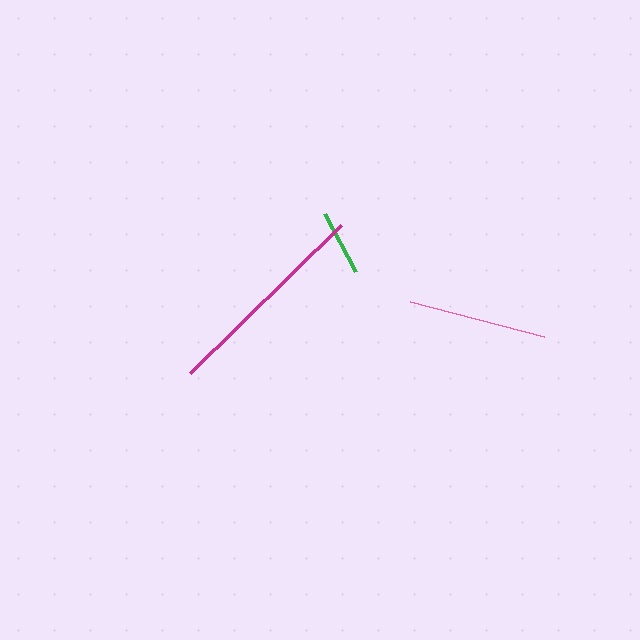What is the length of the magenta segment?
The magenta segment is approximately 212 pixels long.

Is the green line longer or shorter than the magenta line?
The magenta line is longer than the green line.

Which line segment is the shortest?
The green line is the shortest at approximately 66 pixels.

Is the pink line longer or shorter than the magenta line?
The magenta line is longer than the pink line.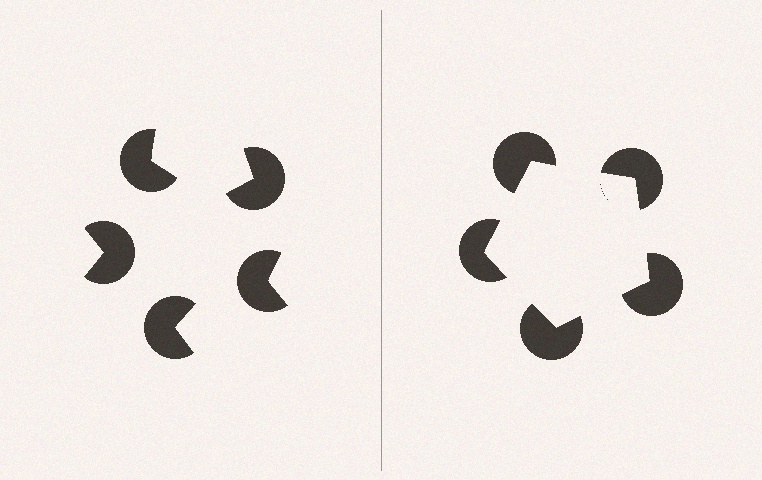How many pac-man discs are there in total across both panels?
10 — 5 on each side.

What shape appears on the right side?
An illusory pentagon.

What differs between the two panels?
The pac-man discs are positioned identically on both sides; only the wedge orientations differ. On the right they align to a pentagon; on the left they are misaligned.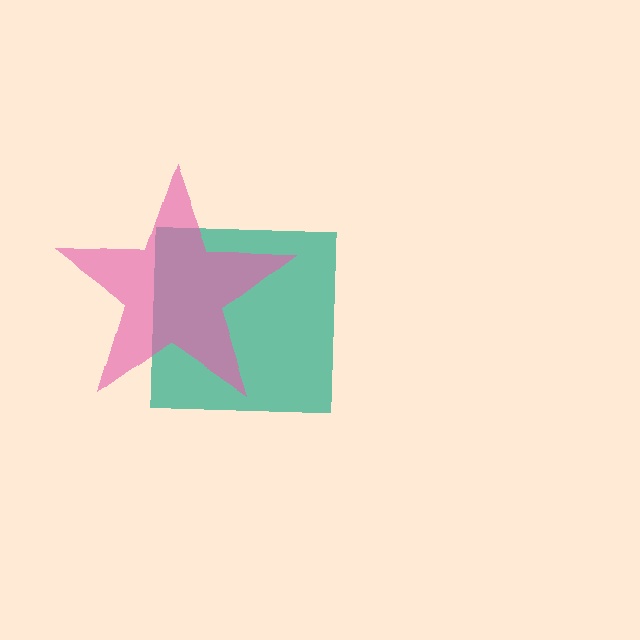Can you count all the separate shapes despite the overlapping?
Yes, there are 2 separate shapes.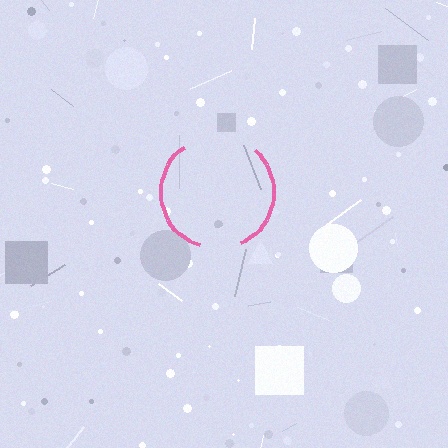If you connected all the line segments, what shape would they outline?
They would outline a circle.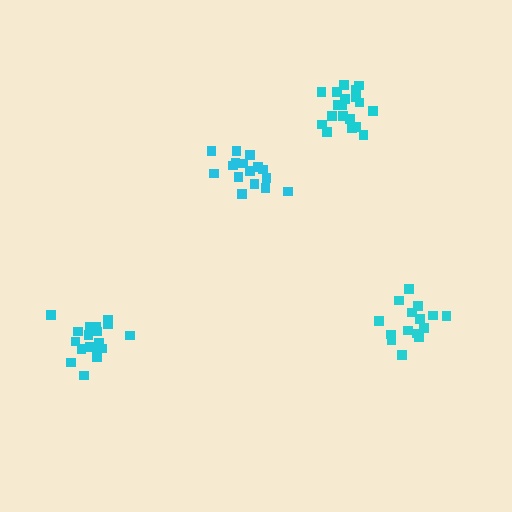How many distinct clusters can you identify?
There are 4 distinct clusters.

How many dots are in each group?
Group 1: 19 dots, Group 2: 16 dots, Group 3: 19 dots, Group 4: 16 dots (70 total).